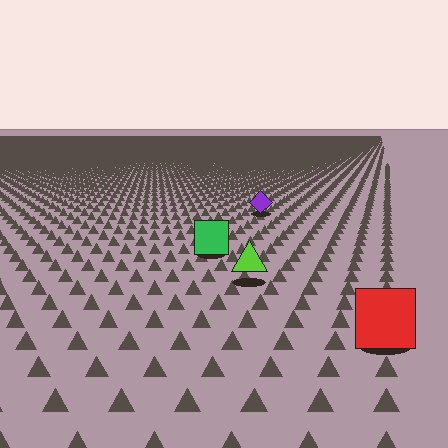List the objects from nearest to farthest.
From nearest to farthest: the red square, the lime triangle, the green square, the purple diamond.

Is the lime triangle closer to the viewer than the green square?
Yes. The lime triangle is closer — you can tell from the texture gradient: the ground texture is coarser near it.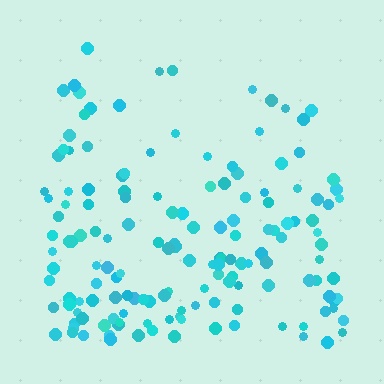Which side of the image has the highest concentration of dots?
The bottom.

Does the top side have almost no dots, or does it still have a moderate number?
Still a moderate number, just noticeably fewer than the bottom.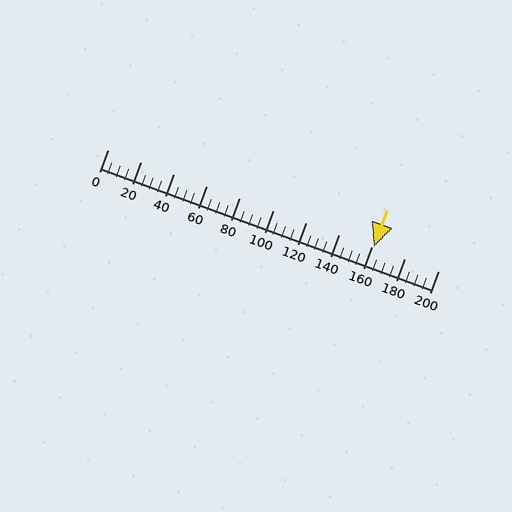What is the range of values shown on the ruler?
The ruler shows values from 0 to 200.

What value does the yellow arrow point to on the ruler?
The yellow arrow points to approximately 161.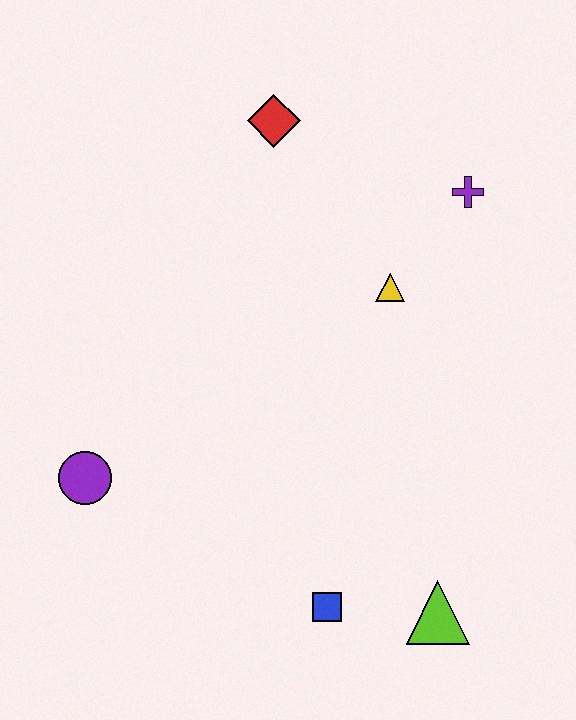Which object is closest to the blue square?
The lime triangle is closest to the blue square.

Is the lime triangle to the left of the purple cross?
Yes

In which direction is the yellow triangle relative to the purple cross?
The yellow triangle is below the purple cross.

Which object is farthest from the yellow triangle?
The purple circle is farthest from the yellow triangle.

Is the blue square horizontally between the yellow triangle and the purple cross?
No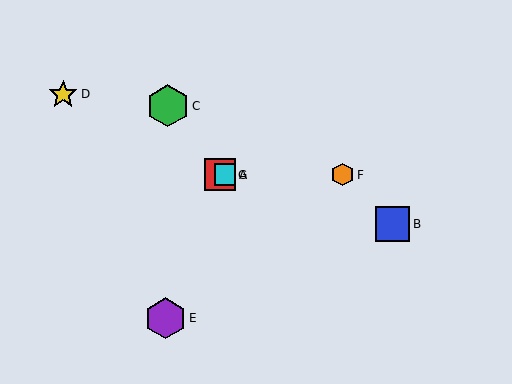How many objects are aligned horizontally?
3 objects (A, F, G) are aligned horizontally.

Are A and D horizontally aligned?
No, A is at y≈175 and D is at y≈94.